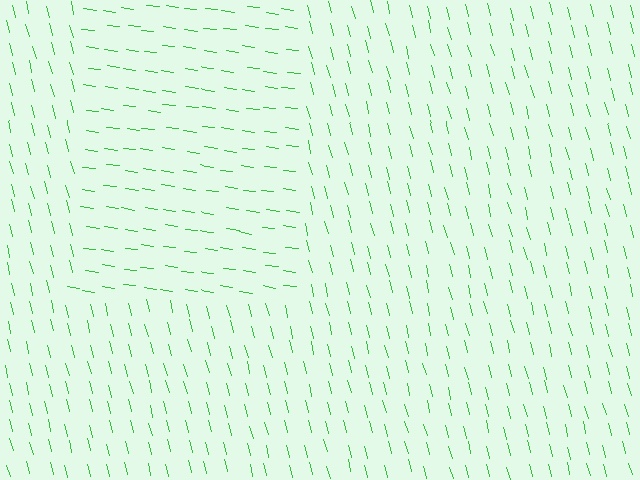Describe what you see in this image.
The image is filled with small green line segments. A rectangle region in the image has lines oriented differently from the surrounding lines, creating a visible texture boundary.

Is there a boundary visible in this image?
Yes, there is a texture boundary formed by a change in line orientation.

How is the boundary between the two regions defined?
The boundary is defined purely by a change in line orientation (approximately 68 degrees difference). All lines are the same color and thickness.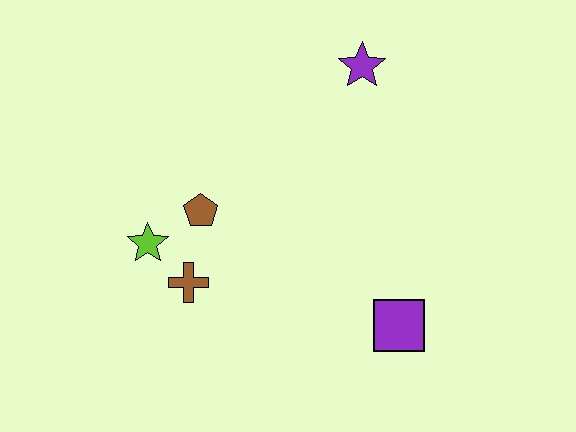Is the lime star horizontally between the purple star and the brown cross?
No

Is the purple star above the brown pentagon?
Yes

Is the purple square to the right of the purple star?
Yes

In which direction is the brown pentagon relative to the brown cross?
The brown pentagon is above the brown cross.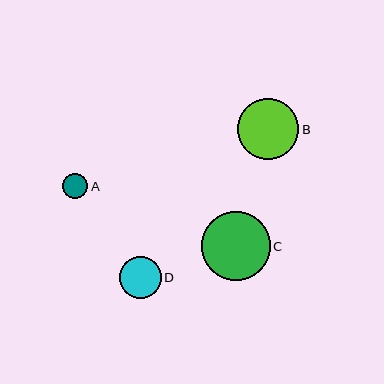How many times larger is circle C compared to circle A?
Circle C is approximately 2.8 times the size of circle A.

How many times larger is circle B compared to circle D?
Circle B is approximately 1.5 times the size of circle D.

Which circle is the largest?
Circle C is the largest with a size of approximately 69 pixels.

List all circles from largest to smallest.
From largest to smallest: C, B, D, A.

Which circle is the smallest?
Circle A is the smallest with a size of approximately 25 pixels.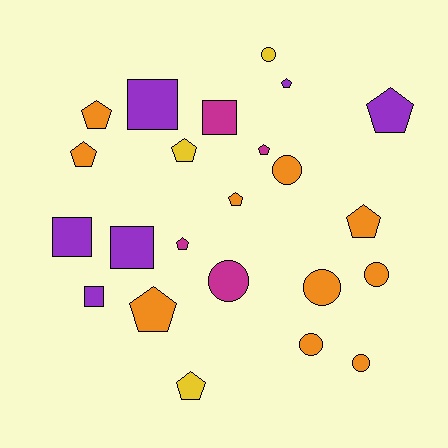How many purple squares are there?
There are 4 purple squares.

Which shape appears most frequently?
Pentagon, with 11 objects.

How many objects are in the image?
There are 23 objects.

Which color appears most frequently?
Orange, with 10 objects.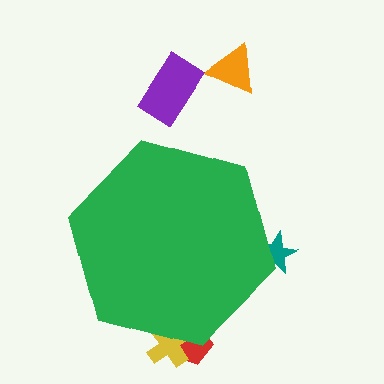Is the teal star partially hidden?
Yes, the teal star is partially hidden behind the green hexagon.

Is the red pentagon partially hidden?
Yes, the red pentagon is partially hidden behind the green hexagon.